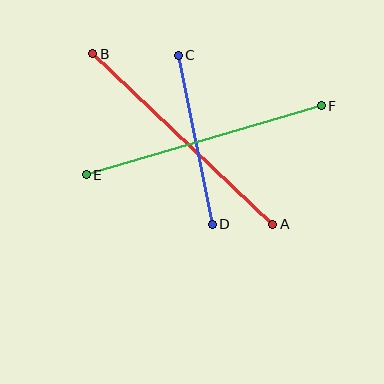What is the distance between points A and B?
The distance is approximately 248 pixels.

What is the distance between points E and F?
The distance is approximately 245 pixels.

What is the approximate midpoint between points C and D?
The midpoint is at approximately (195, 140) pixels.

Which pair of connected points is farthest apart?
Points A and B are farthest apart.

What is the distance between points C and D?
The distance is approximately 172 pixels.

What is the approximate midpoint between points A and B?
The midpoint is at approximately (183, 139) pixels.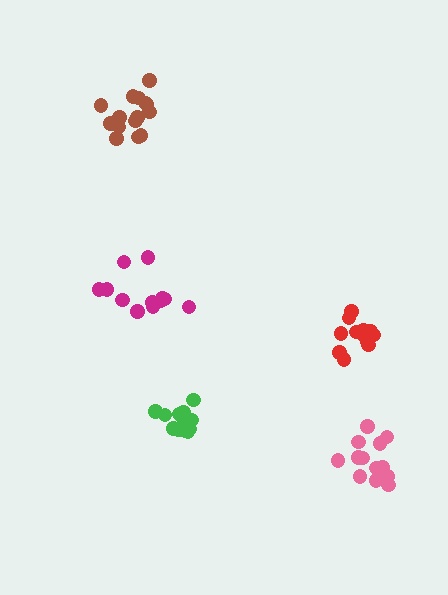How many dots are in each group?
Group 1: 13 dots, Group 2: 15 dots, Group 3: 12 dots, Group 4: 16 dots, Group 5: 13 dots (69 total).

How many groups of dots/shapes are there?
There are 5 groups.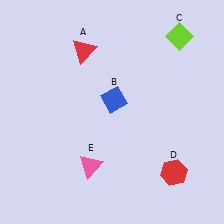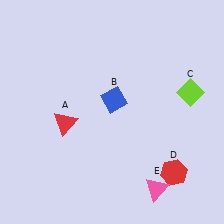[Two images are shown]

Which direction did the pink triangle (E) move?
The pink triangle (E) moved right.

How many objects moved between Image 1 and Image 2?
3 objects moved between the two images.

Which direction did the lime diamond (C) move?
The lime diamond (C) moved down.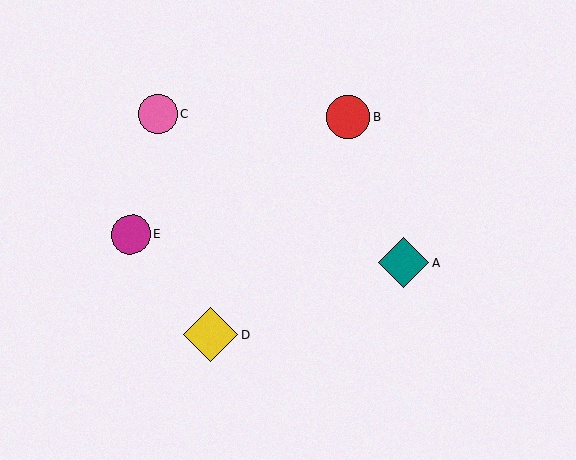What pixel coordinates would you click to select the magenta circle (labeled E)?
Click at (131, 235) to select the magenta circle E.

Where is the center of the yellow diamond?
The center of the yellow diamond is at (211, 335).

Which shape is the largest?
The yellow diamond (labeled D) is the largest.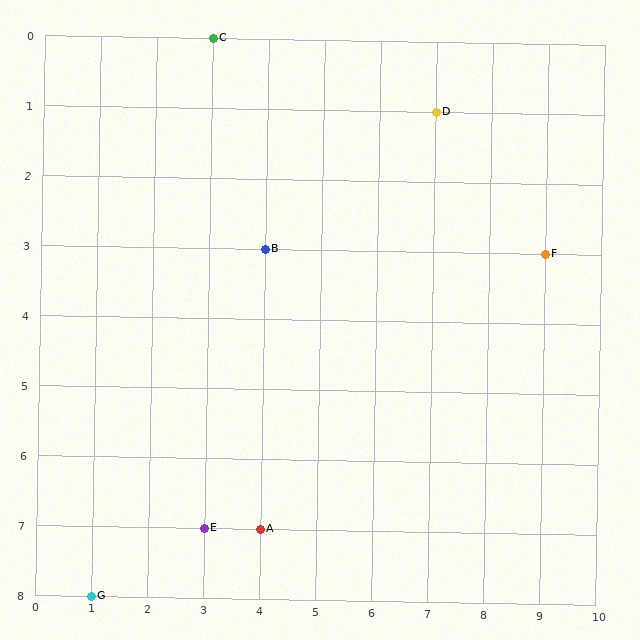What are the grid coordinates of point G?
Point G is at grid coordinates (1, 8).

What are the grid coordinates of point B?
Point B is at grid coordinates (4, 3).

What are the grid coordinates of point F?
Point F is at grid coordinates (9, 3).